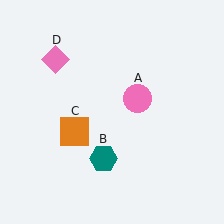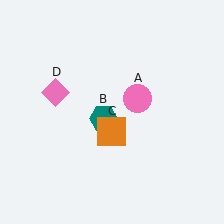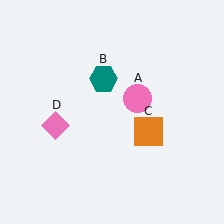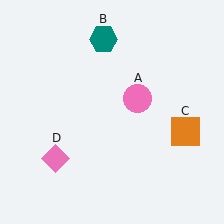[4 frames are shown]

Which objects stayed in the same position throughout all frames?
Pink circle (object A) remained stationary.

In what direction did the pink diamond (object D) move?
The pink diamond (object D) moved down.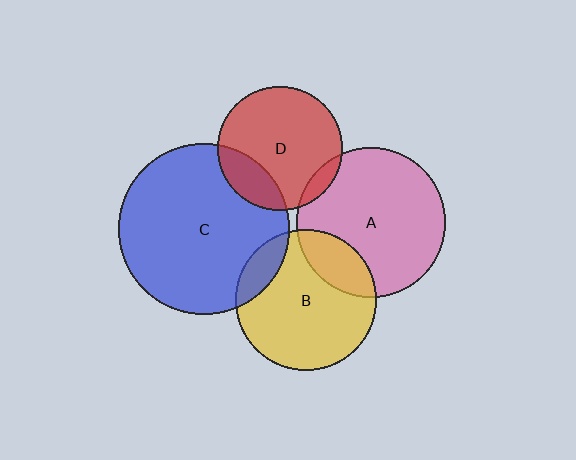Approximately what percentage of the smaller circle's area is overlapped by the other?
Approximately 20%.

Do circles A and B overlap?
Yes.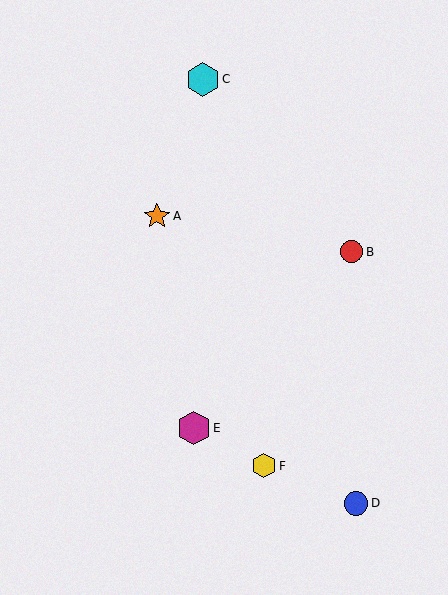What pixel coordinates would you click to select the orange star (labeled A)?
Click at (157, 216) to select the orange star A.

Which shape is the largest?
The cyan hexagon (labeled C) is the largest.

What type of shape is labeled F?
Shape F is a yellow hexagon.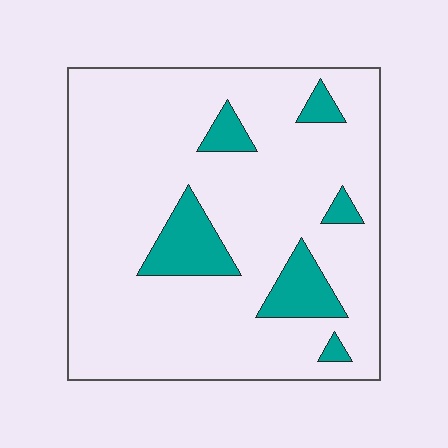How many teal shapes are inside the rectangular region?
6.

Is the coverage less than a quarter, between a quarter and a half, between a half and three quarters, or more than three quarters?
Less than a quarter.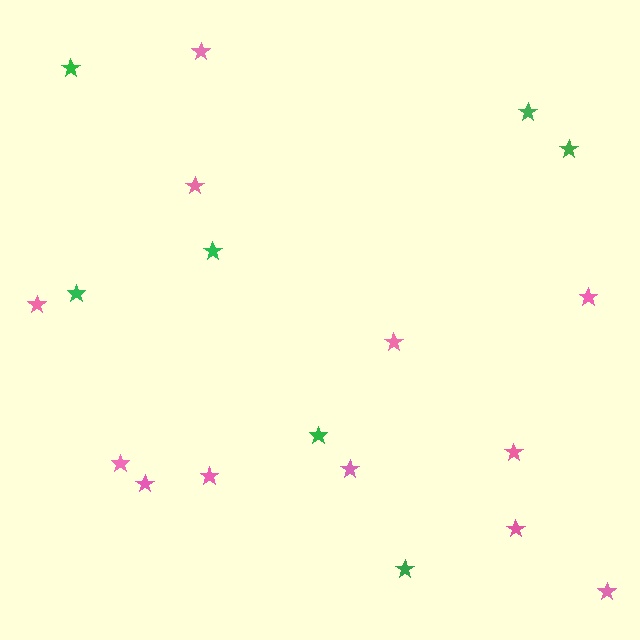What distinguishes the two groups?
There are 2 groups: one group of green stars (7) and one group of pink stars (12).